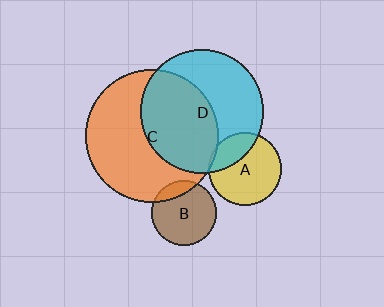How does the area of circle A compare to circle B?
Approximately 1.3 times.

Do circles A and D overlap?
Yes.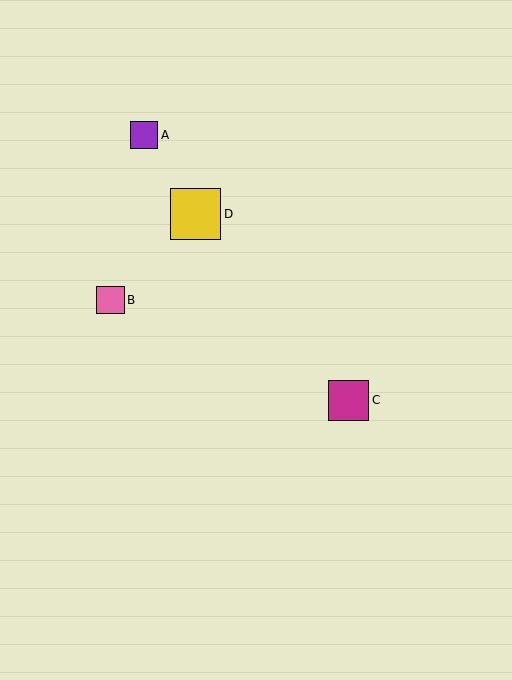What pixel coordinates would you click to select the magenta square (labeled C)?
Click at (349, 400) to select the magenta square C.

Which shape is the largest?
The yellow square (labeled D) is the largest.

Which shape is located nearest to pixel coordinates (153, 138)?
The purple square (labeled A) at (144, 135) is nearest to that location.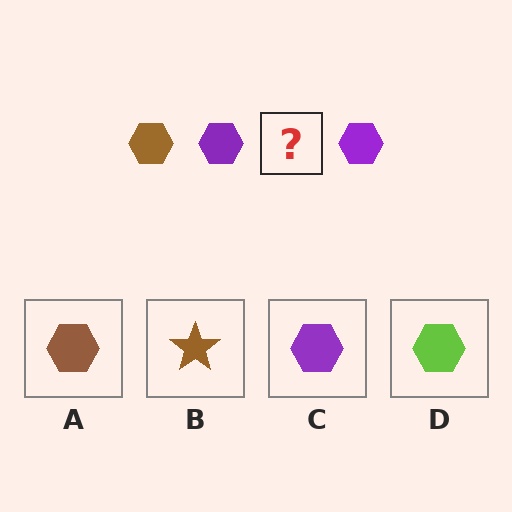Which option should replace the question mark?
Option A.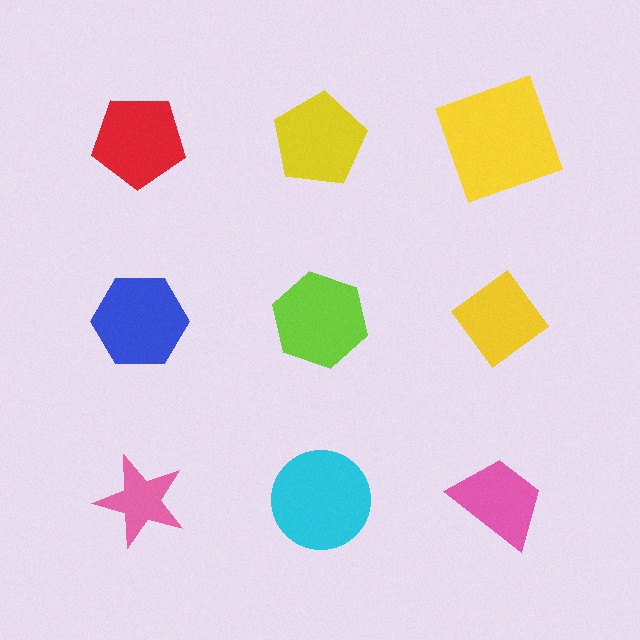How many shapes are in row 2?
3 shapes.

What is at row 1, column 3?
A yellow square.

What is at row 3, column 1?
A pink star.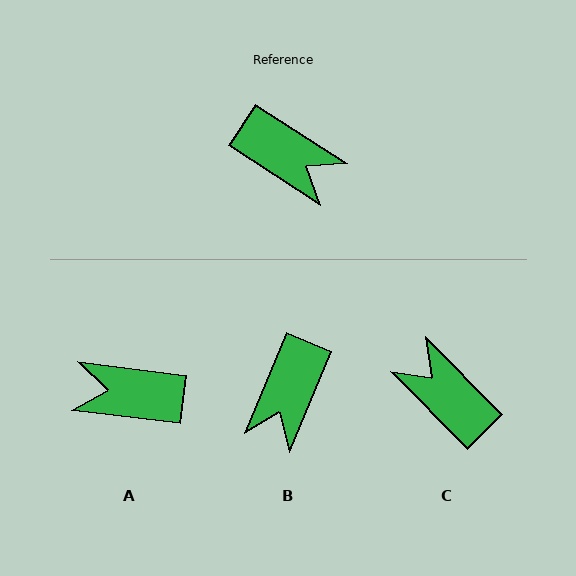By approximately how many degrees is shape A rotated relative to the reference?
Approximately 154 degrees clockwise.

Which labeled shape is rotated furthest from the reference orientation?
C, about 168 degrees away.